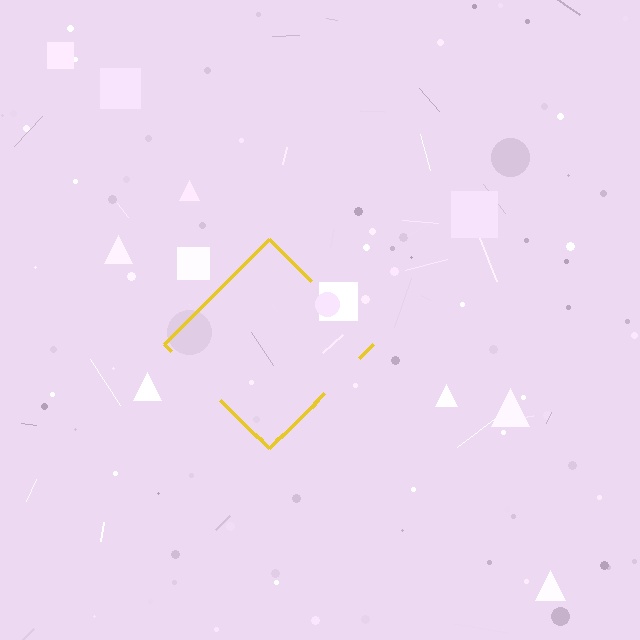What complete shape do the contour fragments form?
The contour fragments form a diamond.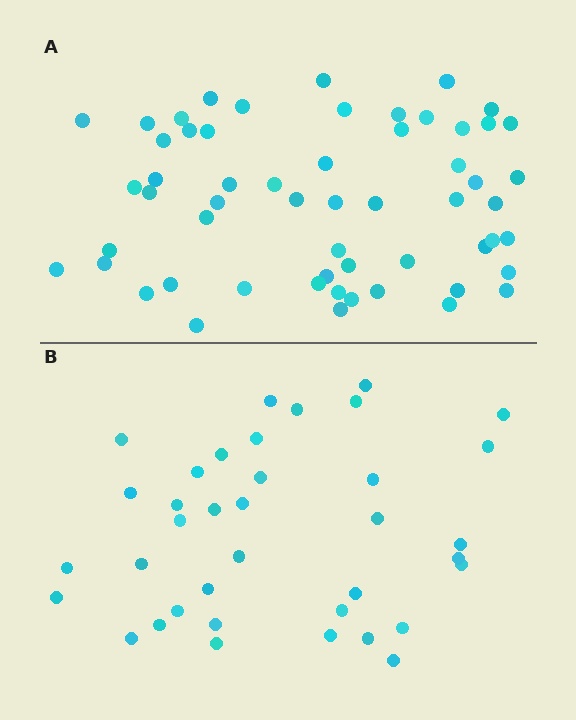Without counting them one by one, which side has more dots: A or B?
Region A (the top region) has more dots.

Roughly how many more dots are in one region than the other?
Region A has approximately 20 more dots than region B.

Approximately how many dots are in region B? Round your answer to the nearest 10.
About 40 dots. (The exact count is 37, which rounds to 40.)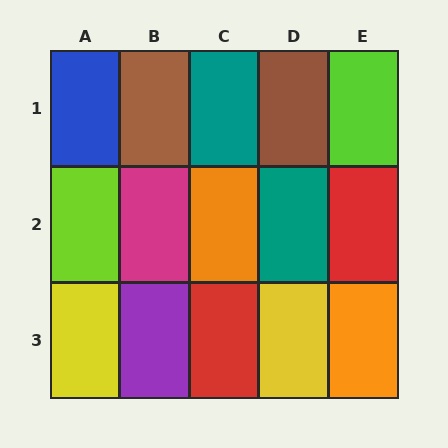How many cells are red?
2 cells are red.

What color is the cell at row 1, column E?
Lime.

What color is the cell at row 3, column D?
Yellow.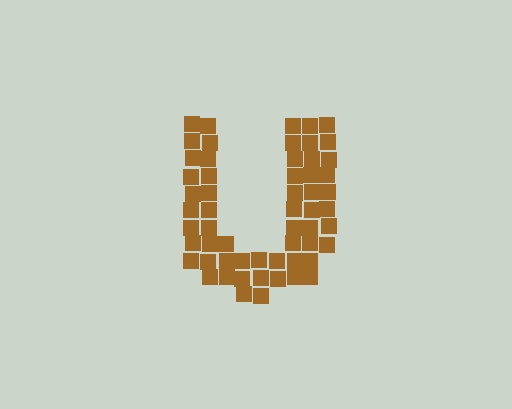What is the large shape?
The large shape is the letter U.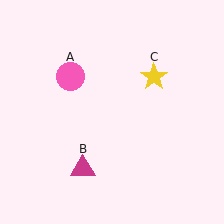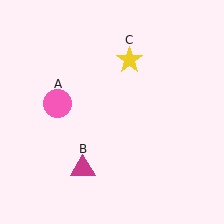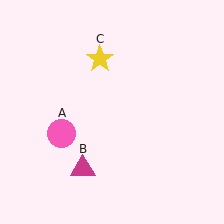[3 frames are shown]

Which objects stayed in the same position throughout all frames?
Magenta triangle (object B) remained stationary.